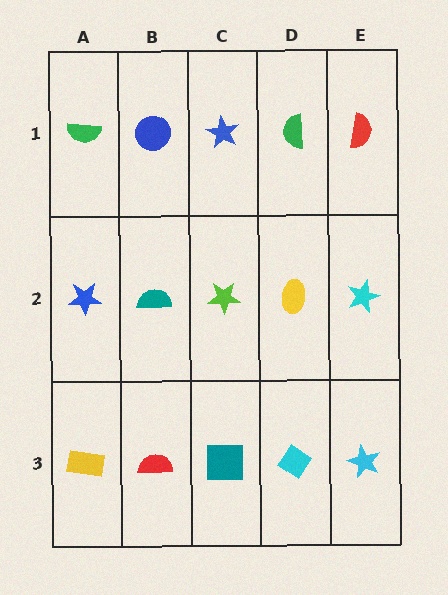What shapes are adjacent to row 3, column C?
A lime star (row 2, column C), a red semicircle (row 3, column B), a cyan diamond (row 3, column D).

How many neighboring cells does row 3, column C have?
3.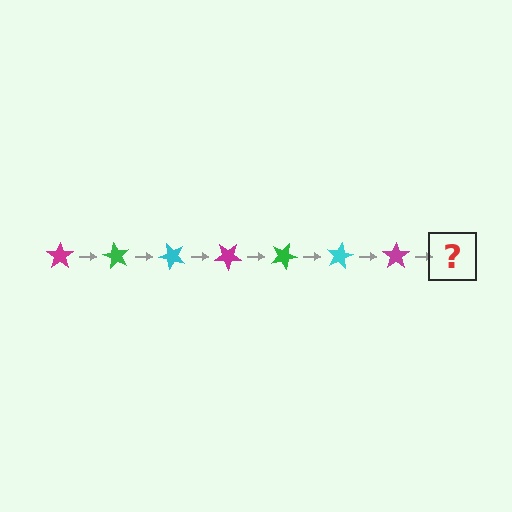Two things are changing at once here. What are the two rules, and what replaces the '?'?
The two rules are that it rotates 60 degrees each step and the color cycles through magenta, green, and cyan. The '?' should be a green star, rotated 420 degrees from the start.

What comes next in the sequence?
The next element should be a green star, rotated 420 degrees from the start.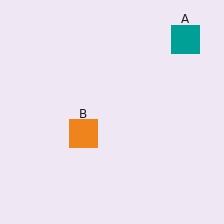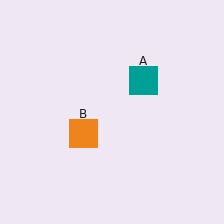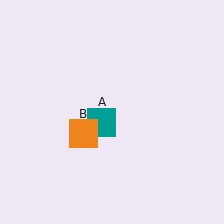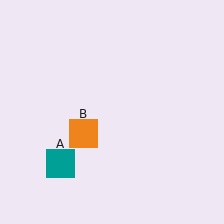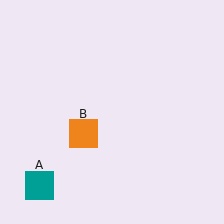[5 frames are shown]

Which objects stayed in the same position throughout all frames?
Orange square (object B) remained stationary.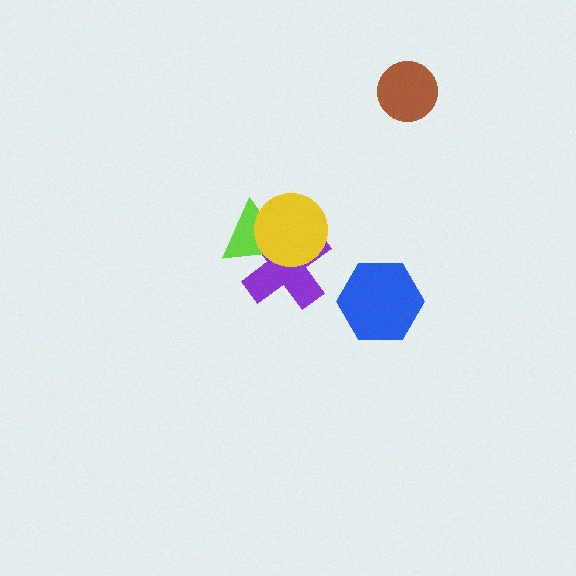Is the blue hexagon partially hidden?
No, no other shape covers it.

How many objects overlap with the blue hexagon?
0 objects overlap with the blue hexagon.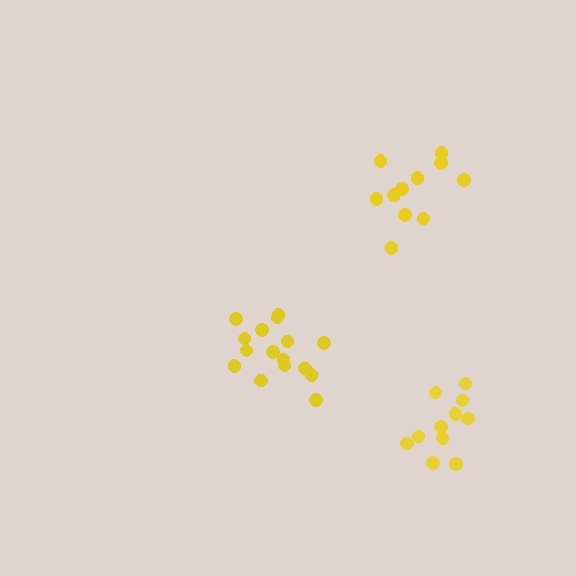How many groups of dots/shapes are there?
There are 3 groups.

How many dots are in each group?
Group 1: 11 dots, Group 2: 16 dots, Group 3: 11 dots (38 total).